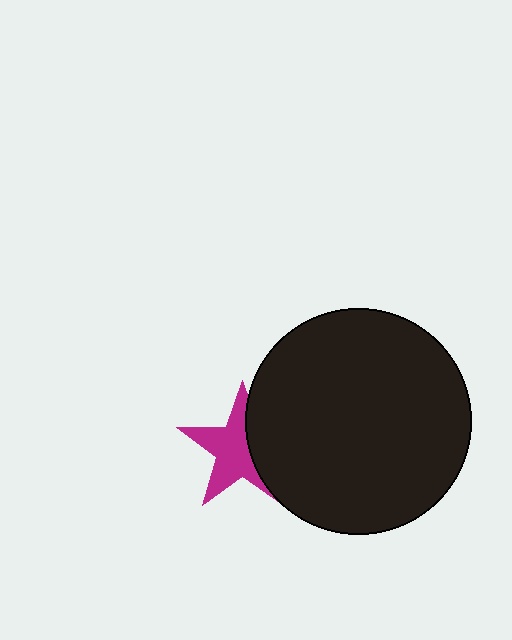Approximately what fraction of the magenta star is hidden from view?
Roughly 37% of the magenta star is hidden behind the black circle.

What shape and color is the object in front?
The object in front is a black circle.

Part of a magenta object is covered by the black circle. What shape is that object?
It is a star.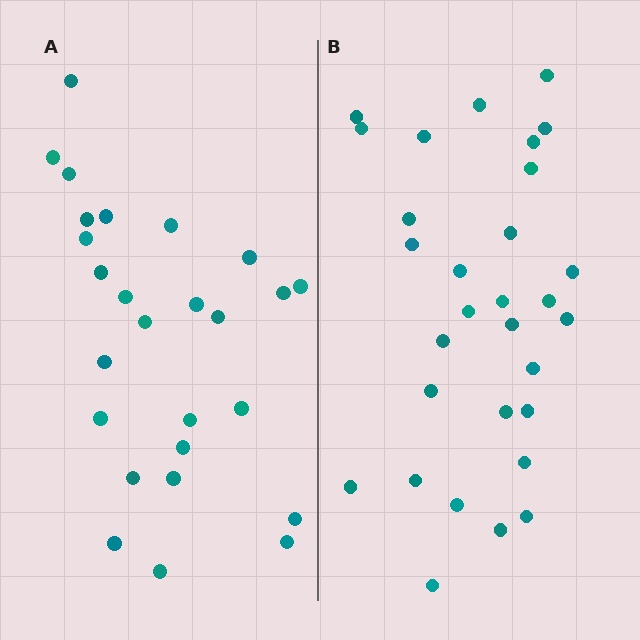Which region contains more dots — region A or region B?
Region B (the right region) has more dots.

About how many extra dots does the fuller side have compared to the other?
Region B has about 4 more dots than region A.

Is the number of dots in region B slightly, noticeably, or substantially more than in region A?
Region B has only slightly more — the two regions are fairly close. The ratio is roughly 1.2 to 1.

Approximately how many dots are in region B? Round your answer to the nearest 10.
About 30 dots.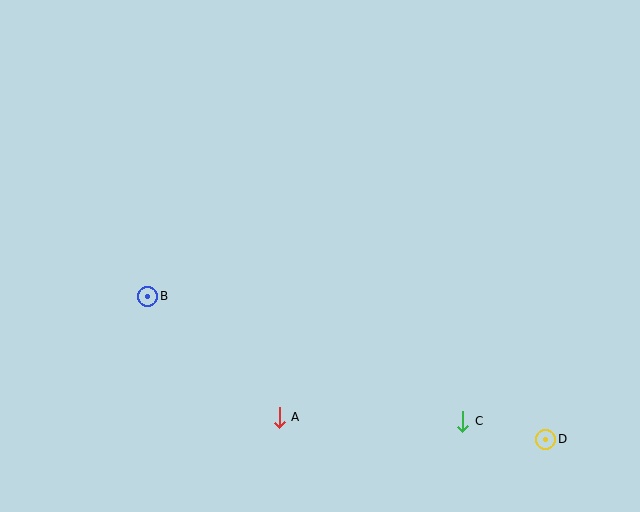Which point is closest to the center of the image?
Point A at (279, 417) is closest to the center.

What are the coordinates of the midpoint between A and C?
The midpoint between A and C is at (371, 419).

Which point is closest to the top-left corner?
Point B is closest to the top-left corner.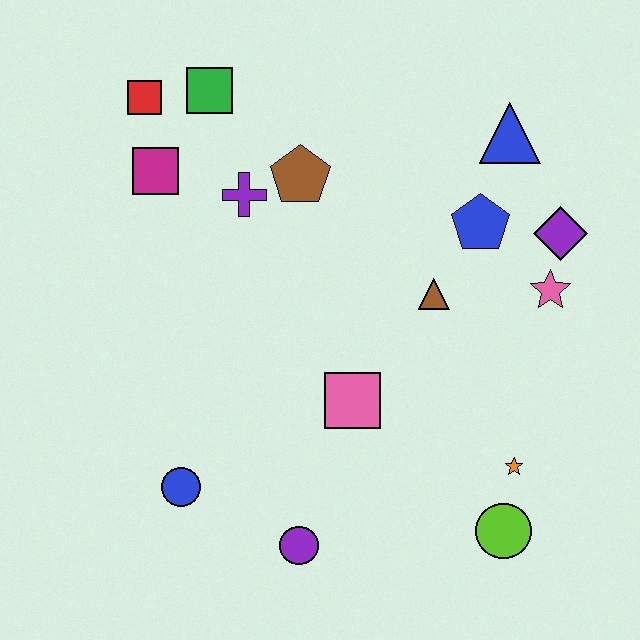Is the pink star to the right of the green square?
Yes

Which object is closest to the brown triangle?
The blue pentagon is closest to the brown triangle.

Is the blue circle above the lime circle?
Yes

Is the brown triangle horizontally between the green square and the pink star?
Yes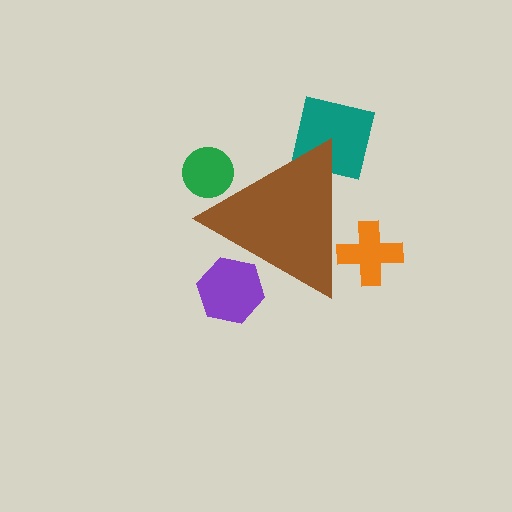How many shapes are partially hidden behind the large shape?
4 shapes are partially hidden.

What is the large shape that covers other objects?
A brown triangle.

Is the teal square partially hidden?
Yes, the teal square is partially hidden behind the brown triangle.